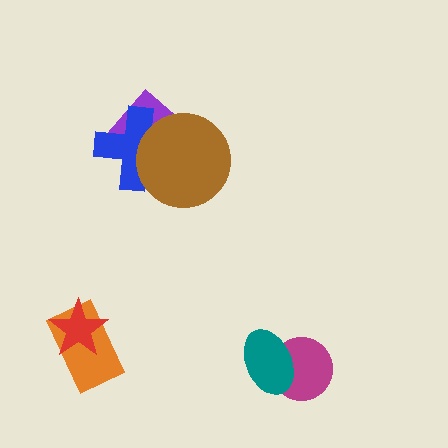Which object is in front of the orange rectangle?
The red star is in front of the orange rectangle.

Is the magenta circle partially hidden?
Yes, it is partially covered by another shape.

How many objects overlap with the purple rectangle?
2 objects overlap with the purple rectangle.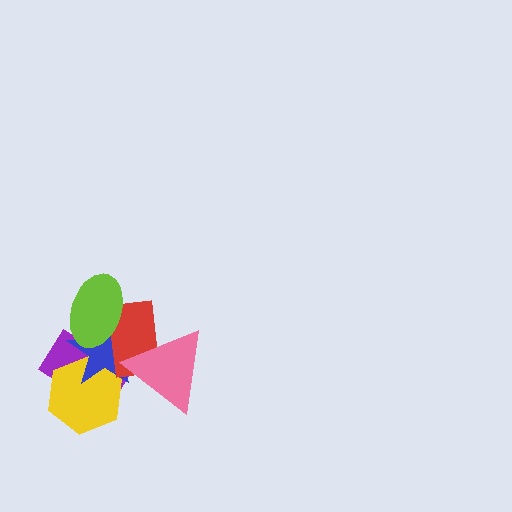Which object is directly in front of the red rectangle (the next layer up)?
The pink triangle is directly in front of the red rectangle.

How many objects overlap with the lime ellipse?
3 objects overlap with the lime ellipse.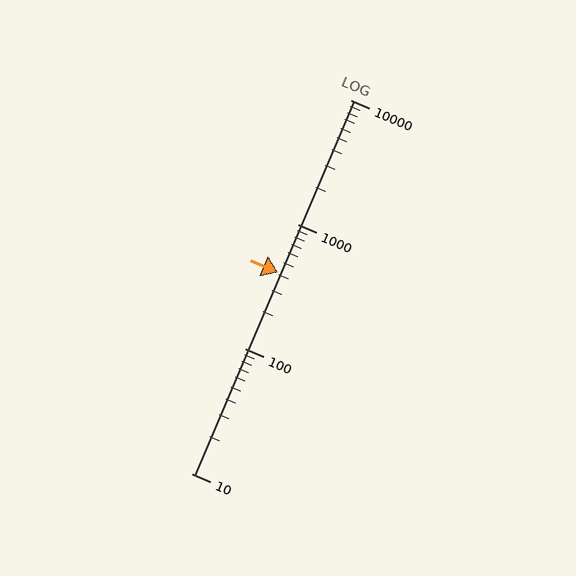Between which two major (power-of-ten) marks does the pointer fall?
The pointer is between 100 and 1000.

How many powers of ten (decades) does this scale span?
The scale spans 3 decades, from 10 to 10000.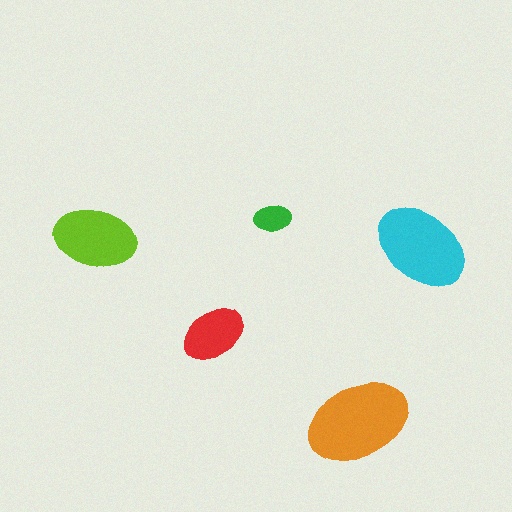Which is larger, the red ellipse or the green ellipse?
The red one.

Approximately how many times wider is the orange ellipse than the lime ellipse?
About 1.5 times wider.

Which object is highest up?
The green ellipse is topmost.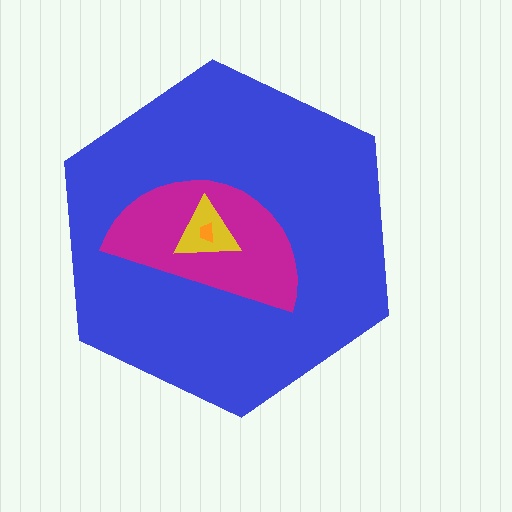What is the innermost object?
The orange trapezoid.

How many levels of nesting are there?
4.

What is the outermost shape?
The blue hexagon.